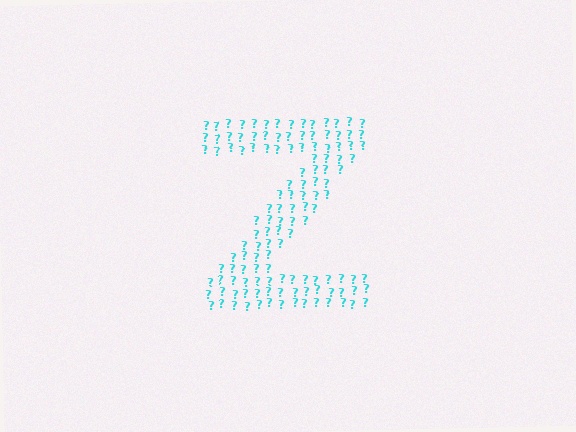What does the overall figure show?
The overall figure shows the letter Z.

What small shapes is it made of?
It is made of small question marks.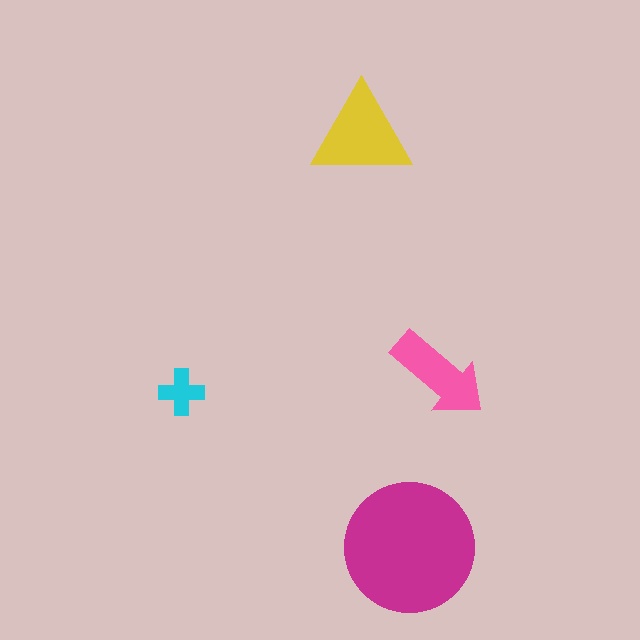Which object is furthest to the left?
The cyan cross is leftmost.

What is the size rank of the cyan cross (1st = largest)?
4th.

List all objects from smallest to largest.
The cyan cross, the pink arrow, the yellow triangle, the magenta circle.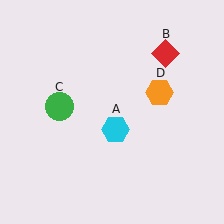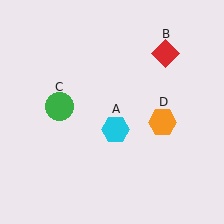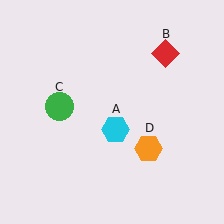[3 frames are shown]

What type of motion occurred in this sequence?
The orange hexagon (object D) rotated clockwise around the center of the scene.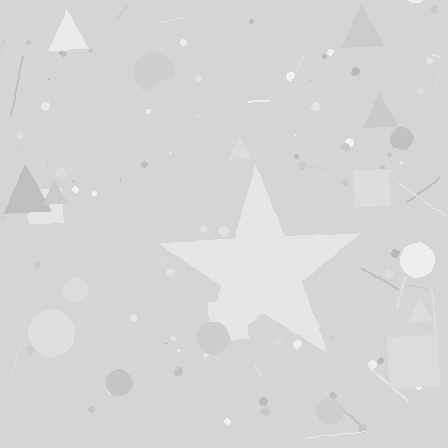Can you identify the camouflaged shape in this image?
The camouflaged shape is a star.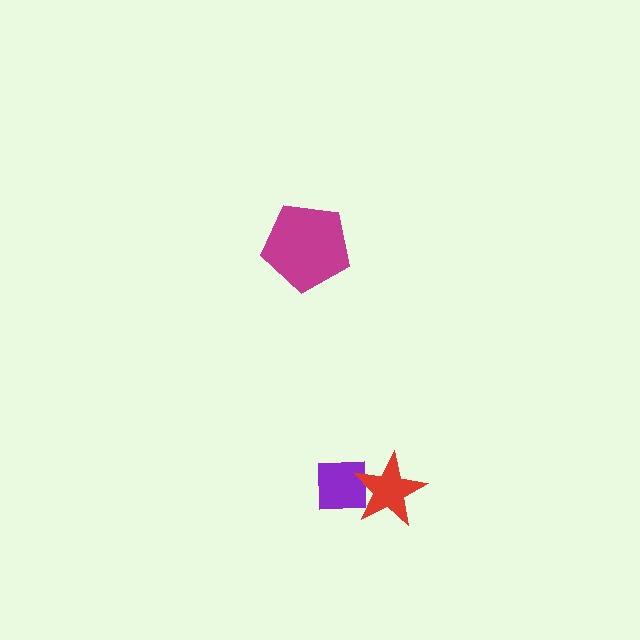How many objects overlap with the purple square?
1 object overlaps with the purple square.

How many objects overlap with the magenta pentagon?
0 objects overlap with the magenta pentagon.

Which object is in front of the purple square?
The red star is in front of the purple square.